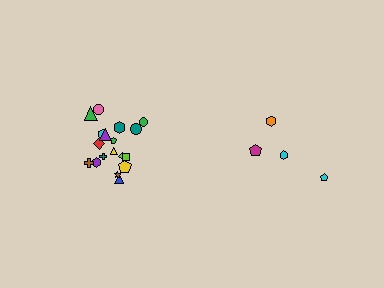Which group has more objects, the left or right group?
The left group.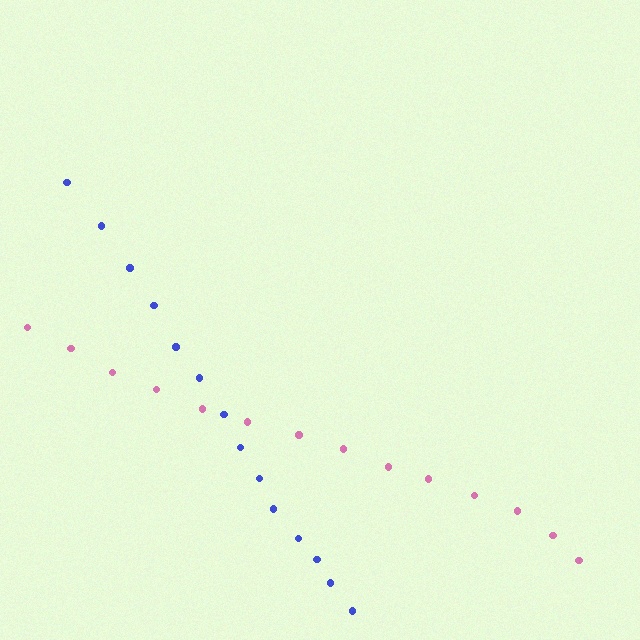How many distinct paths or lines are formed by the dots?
There are 2 distinct paths.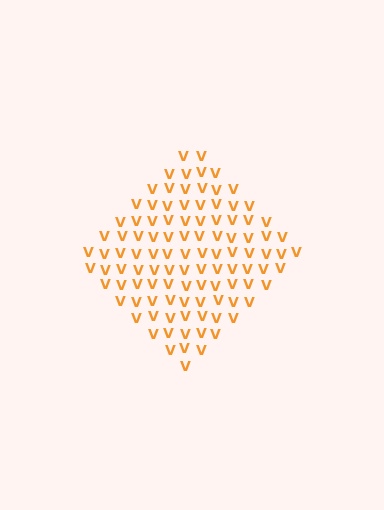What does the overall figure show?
The overall figure shows a diamond.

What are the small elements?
The small elements are letter V's.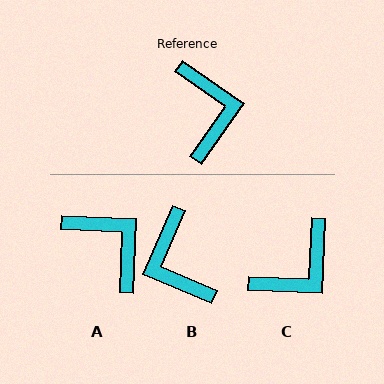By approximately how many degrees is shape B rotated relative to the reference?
Approximately 168 degrees clockwise.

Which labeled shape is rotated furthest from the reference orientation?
B, about 168 degrees away.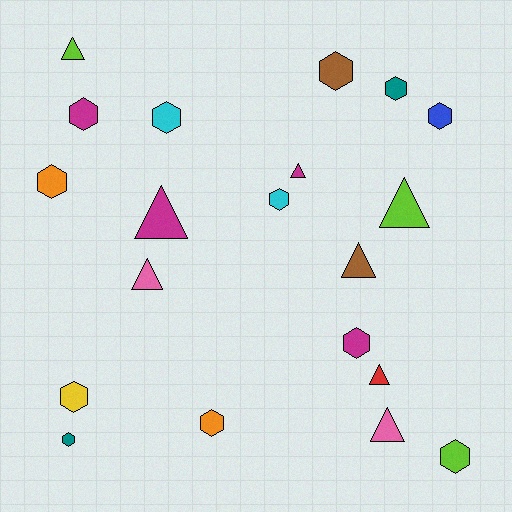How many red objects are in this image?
There is 1 red object.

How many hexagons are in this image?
There are 12 hexagons.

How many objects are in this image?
There are 20 objects.